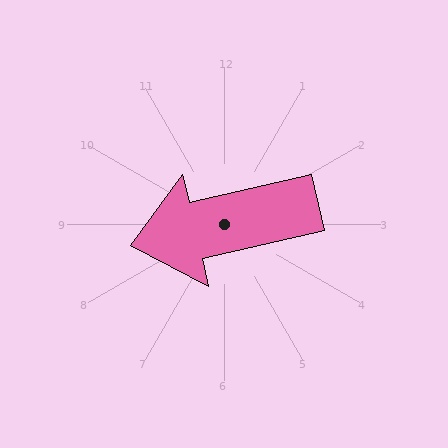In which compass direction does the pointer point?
West.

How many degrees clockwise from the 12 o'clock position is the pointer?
Approximately 257 degrees.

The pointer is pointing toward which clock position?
Roughly 9 o'clock.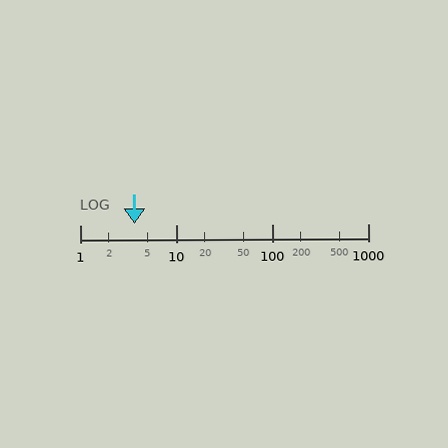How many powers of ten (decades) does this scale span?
The scale spans 3 decades, from 1 to 1000.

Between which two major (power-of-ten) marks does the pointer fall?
The pointer is between 1 and 10.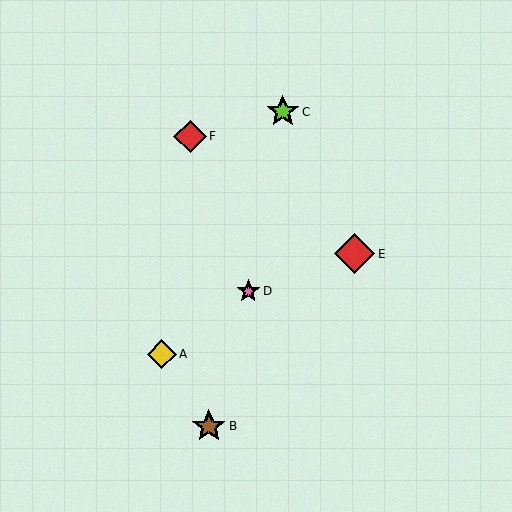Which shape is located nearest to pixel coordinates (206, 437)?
The brown star (labeled B) at (209, 426) is nearest to that location.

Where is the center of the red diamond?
The center of the red diamond is at (190, 136).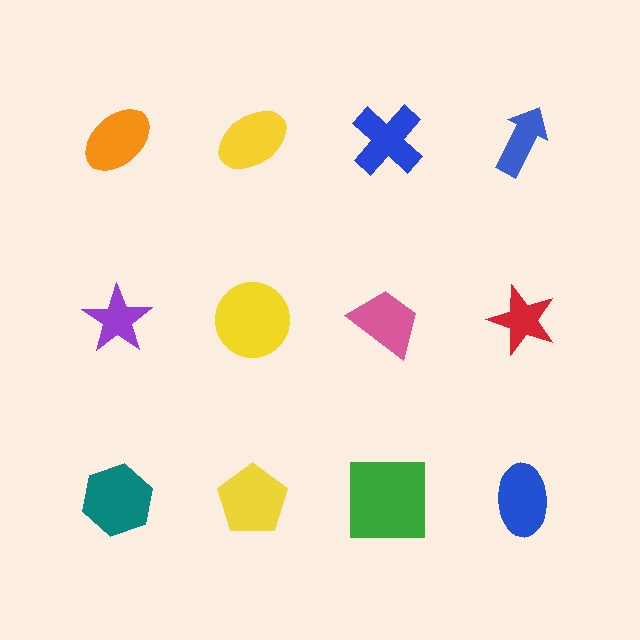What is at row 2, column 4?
A red star.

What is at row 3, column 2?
A yellow pentagon.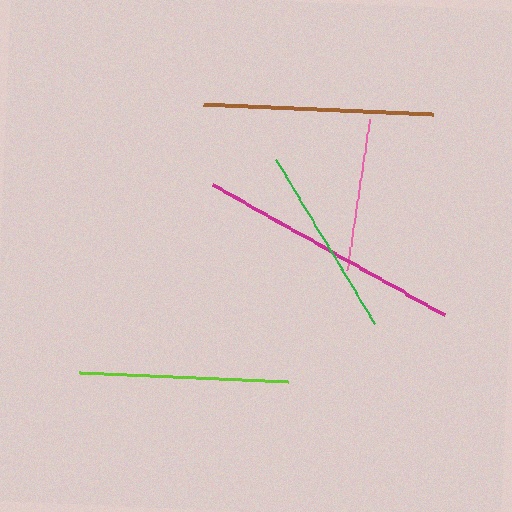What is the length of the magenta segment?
The magenta segment is approximately 265 pixels long.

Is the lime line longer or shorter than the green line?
The lime line is longer than the green line.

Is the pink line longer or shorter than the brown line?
The brown line is longer than the pink line.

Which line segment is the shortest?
The pink line is the shortest at approximately 154 pixels.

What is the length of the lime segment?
The lime segment is approximately 209 pixels long.